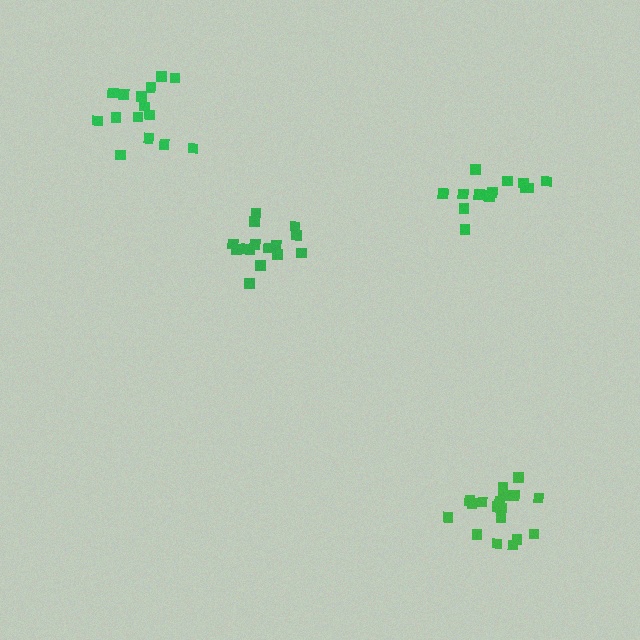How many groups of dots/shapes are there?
There are 4 groups.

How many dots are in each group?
Group 1: 15 dots, Group 2: 14 dots, Group 3: 19 dots, Group 4: 15 dots (63 total).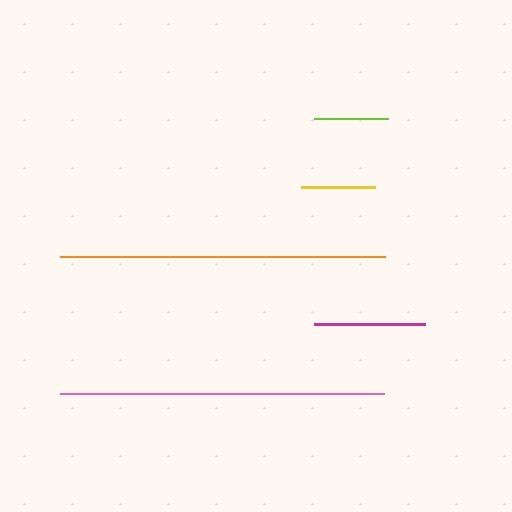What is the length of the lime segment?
The lime segment is approximately 75 pixels long.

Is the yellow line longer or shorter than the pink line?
The pink line is longer than the yellow line.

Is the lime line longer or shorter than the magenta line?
The magenta line is longer than the lime line.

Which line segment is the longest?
The orange line is the longest at approximately 325 pixels.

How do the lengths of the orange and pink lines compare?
The orange and pink lines are approximately the same length.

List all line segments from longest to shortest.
From longest to shortest: orange, pink, magenta, lime, yellow.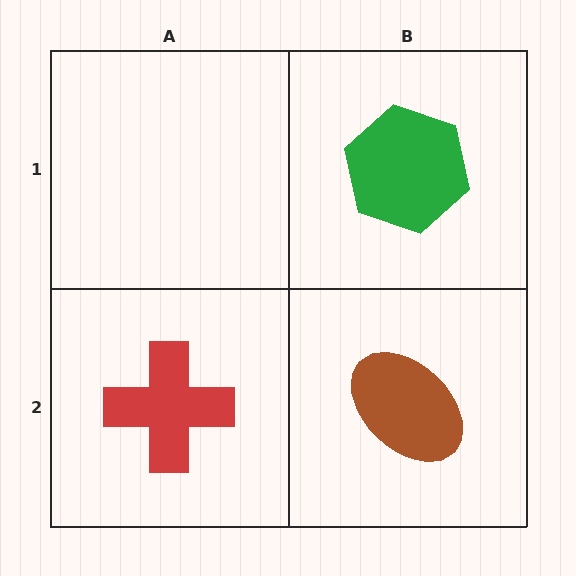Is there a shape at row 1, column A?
No, that cell is empty.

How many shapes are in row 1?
1 shape.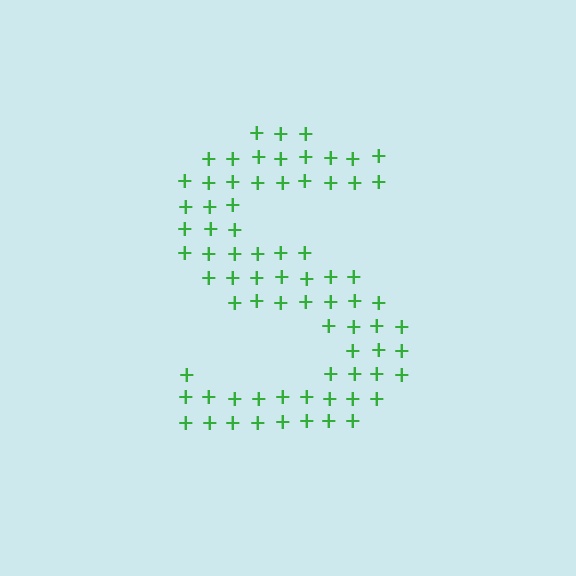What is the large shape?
The large shape is the letter S.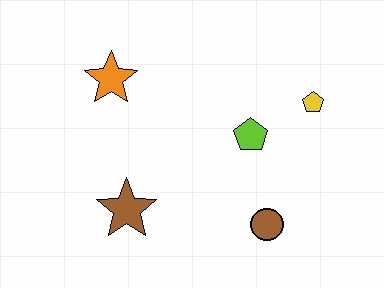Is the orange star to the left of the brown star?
Yes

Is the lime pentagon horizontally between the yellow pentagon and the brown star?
Yes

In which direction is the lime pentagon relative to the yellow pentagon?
The lime pentagon is to the left of the yellow pentagon.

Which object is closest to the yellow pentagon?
The lime pentagon is closest to the yellow pentagon.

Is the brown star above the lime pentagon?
No